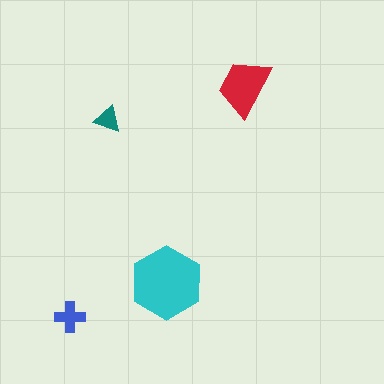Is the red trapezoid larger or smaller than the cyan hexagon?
Smaller.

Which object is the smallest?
The teal triangle.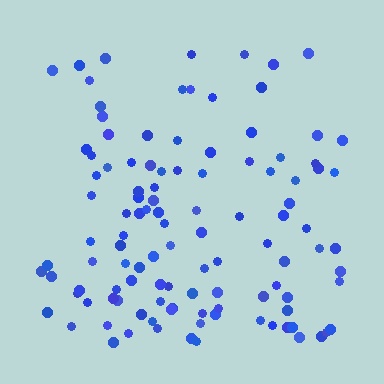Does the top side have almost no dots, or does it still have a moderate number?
Still a moderate number, just noticeably fewer than the bottom.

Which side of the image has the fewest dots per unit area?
The top.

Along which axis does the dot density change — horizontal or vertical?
Vertical.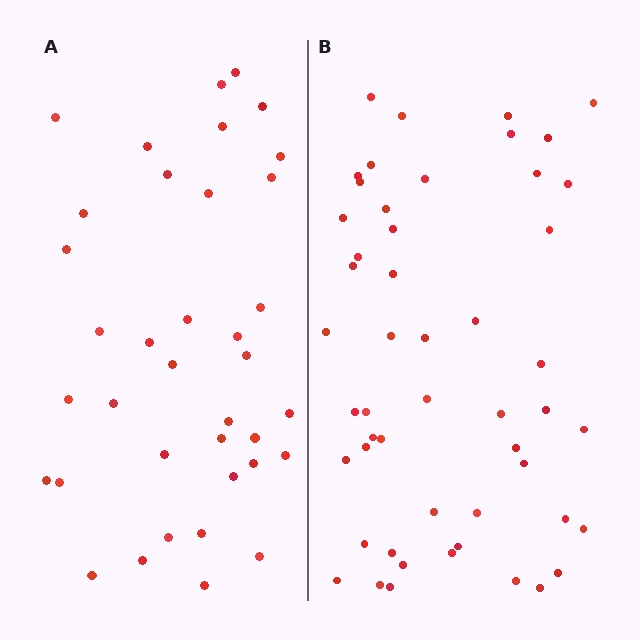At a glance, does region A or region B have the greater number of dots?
Region B (the right region) has more dots.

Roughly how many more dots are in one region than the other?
Region B has approximately 15 more dots than region A.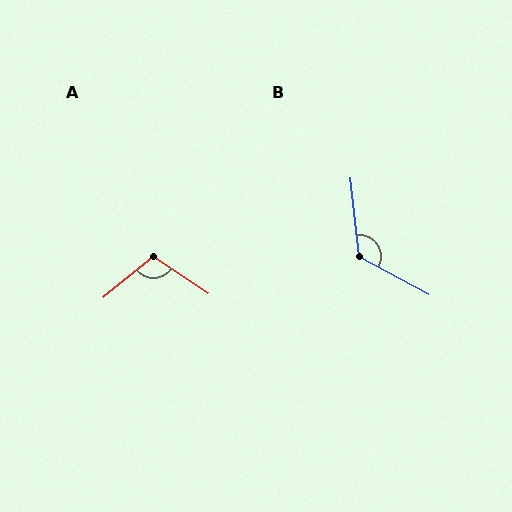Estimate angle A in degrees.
Approximately 107 degrees.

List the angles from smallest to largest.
A (107°), B (124°).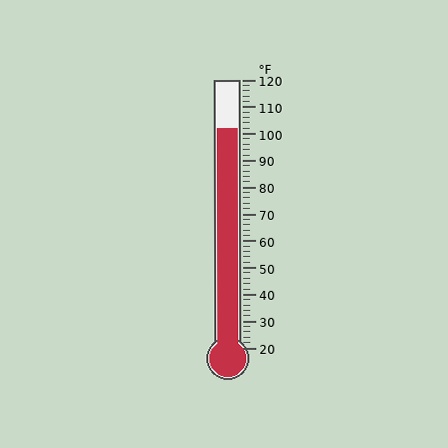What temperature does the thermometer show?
The thermometer shows approximately 102°F.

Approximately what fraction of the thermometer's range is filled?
The thermometer is filled to approximately 80% of its range.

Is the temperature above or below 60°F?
The temperature is above 60°F.